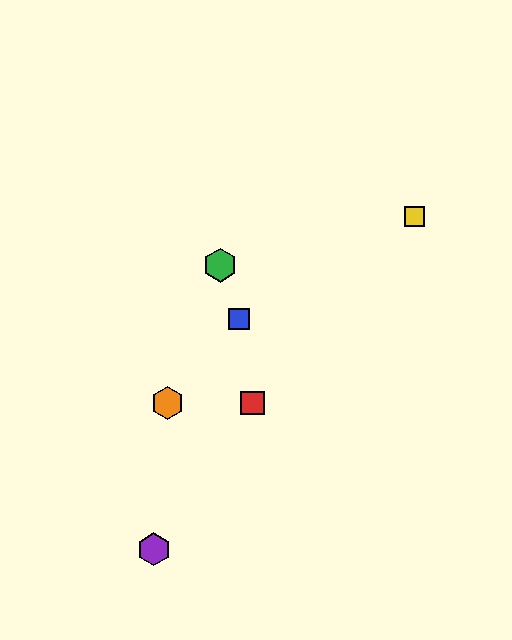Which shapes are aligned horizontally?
The red square, the orange hexagon are aligned horizontally.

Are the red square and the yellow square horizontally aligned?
No, the red square is at y≈403 and the yellow square is at y≈216.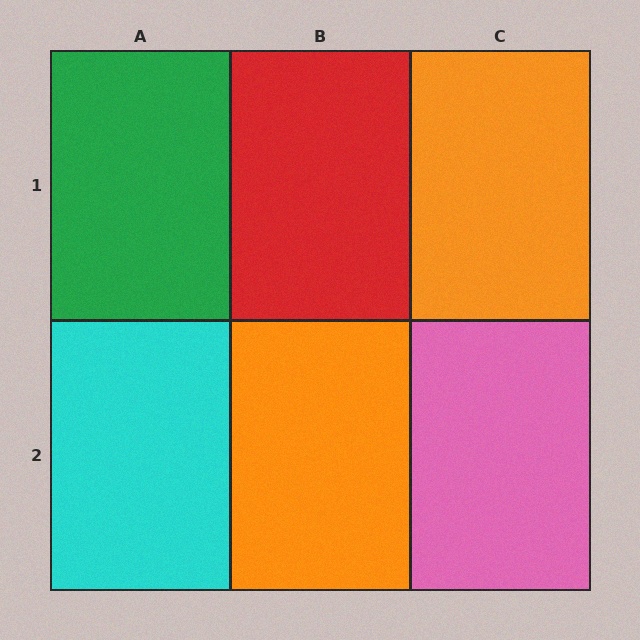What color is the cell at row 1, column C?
Orange.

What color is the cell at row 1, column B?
Red.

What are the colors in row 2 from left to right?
Cyan, orange, pink.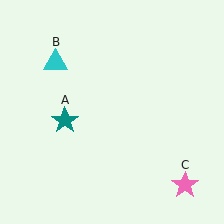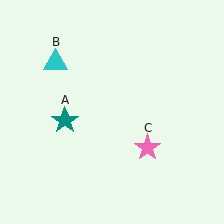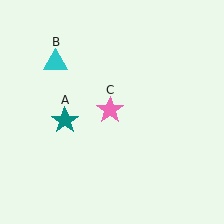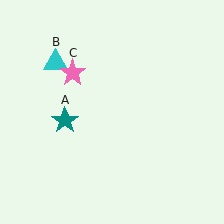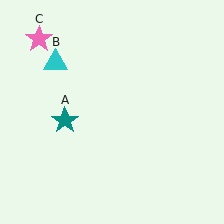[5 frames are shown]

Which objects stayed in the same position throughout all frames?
Teal star (object A) and cyan triangle (object B) remained stationary.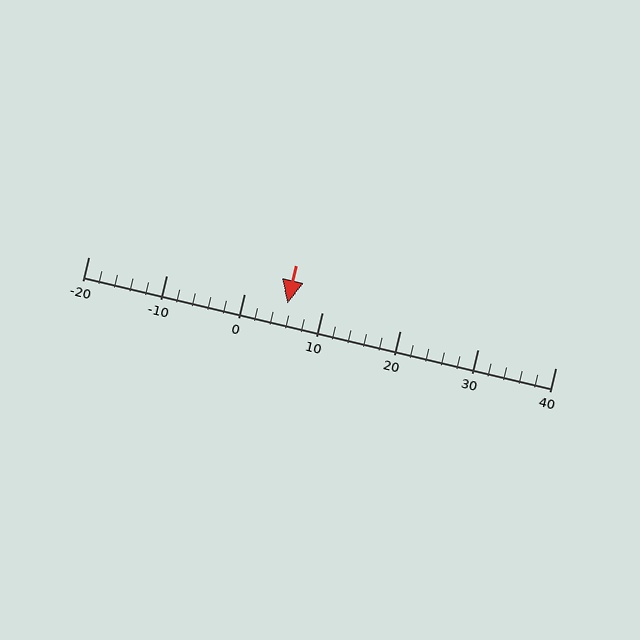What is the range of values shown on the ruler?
The ruler shows values from -20 to 40.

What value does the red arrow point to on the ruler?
The red arrow points to approximately 6.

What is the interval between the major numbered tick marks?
The major tick marks are spaced 10 units apart.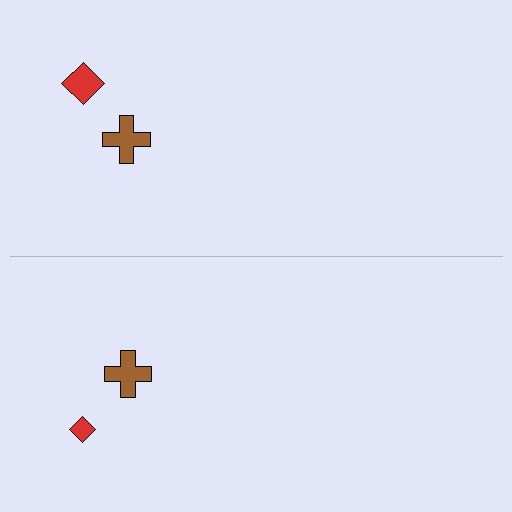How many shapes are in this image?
There are 4 shapes in this image.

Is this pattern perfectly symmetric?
No, the pattern is not perfectly symmetric. The red diamond on the bottom side has a different size than its mirror counterpart.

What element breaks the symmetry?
The red diamond on the bottom side has a different size than its mirror counterpart.